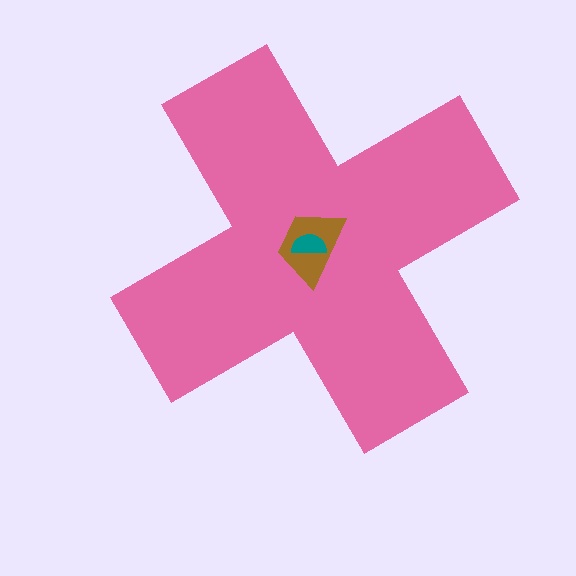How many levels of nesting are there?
3.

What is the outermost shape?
The pink cross.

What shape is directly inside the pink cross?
The brown trapezoid.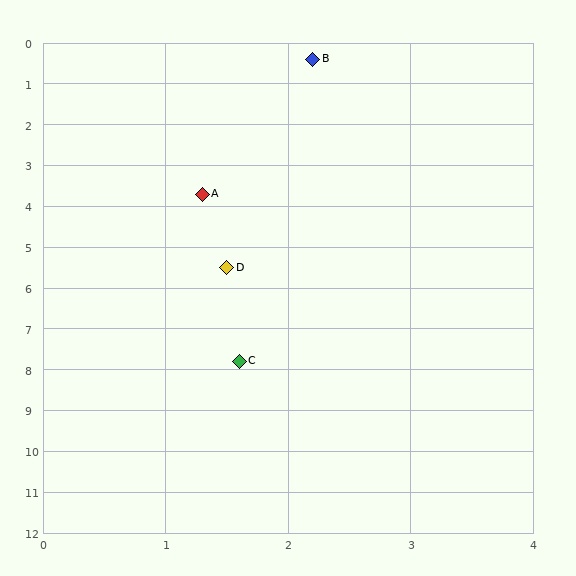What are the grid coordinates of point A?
Point A is at approximately (1.3, 3.7).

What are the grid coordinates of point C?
Point C is at approximately (1.6, 7.8).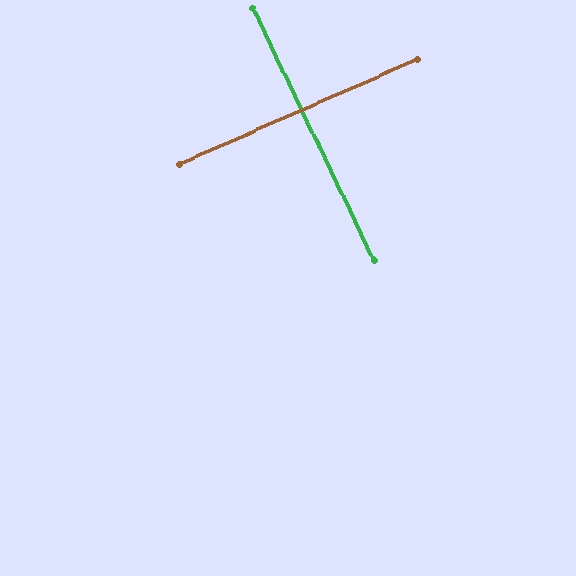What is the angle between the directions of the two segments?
Approximately 88 degrees.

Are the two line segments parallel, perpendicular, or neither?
Perpendicular — they meet at approximately 88°.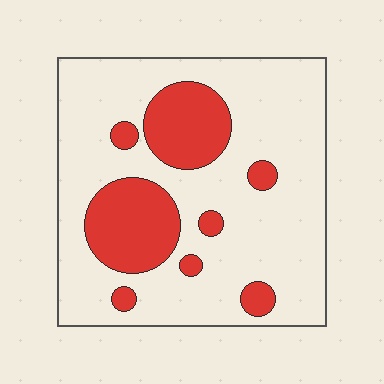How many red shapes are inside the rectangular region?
8.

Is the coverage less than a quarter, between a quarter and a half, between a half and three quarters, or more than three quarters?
Less than a quarter.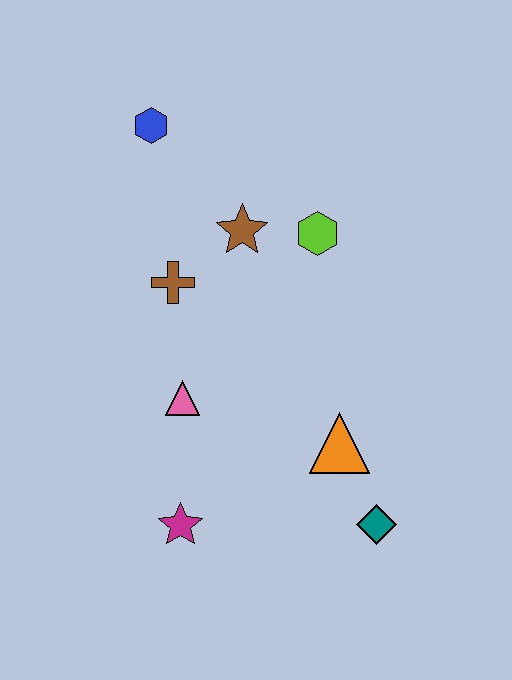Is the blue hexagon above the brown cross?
Yes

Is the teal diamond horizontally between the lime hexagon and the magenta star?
No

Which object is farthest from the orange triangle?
The blue hexagon is farthest from the orange triangle.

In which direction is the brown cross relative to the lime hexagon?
The brown cross is to the left of the lime hexagon.